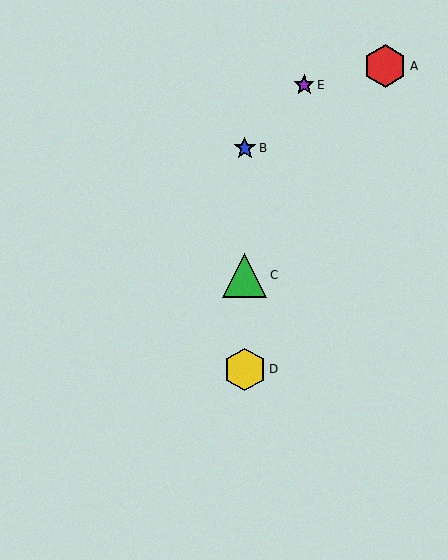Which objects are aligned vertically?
Objects B, C, D are aligned vertically.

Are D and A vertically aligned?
No, D is at x≈245 and A is at x≈385.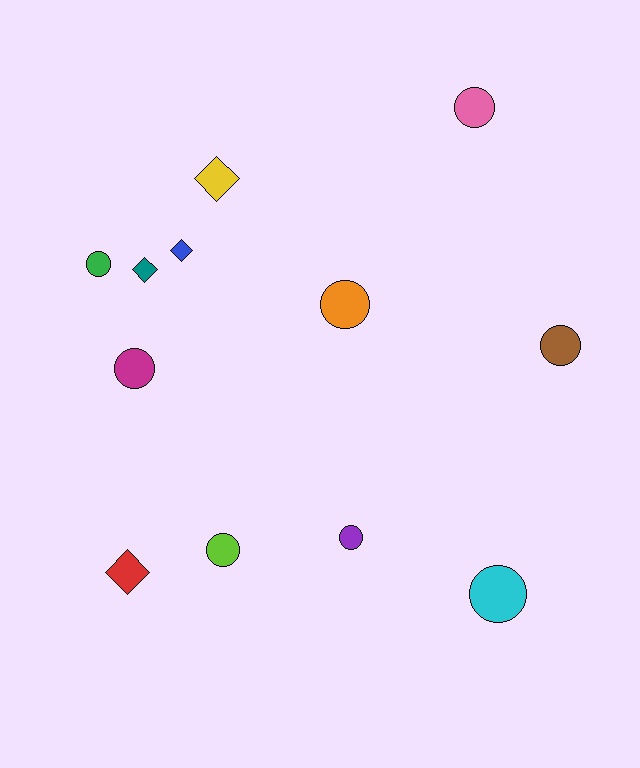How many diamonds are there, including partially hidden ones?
There are 4 diamonds.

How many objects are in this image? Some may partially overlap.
There are 12 objects.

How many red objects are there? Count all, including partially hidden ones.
There is 1 red object.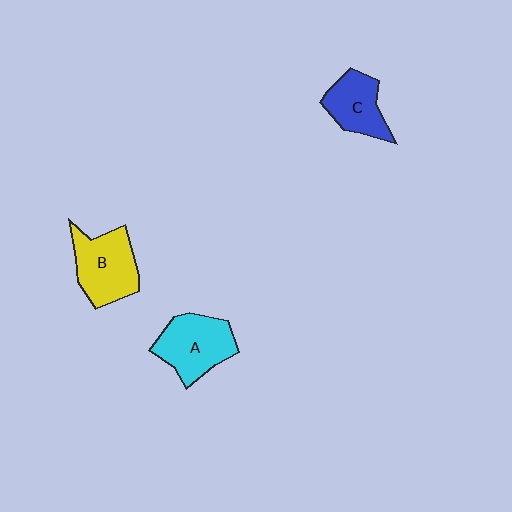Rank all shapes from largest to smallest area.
From largest to smallest: B (yellow), A (cyan), C (blue).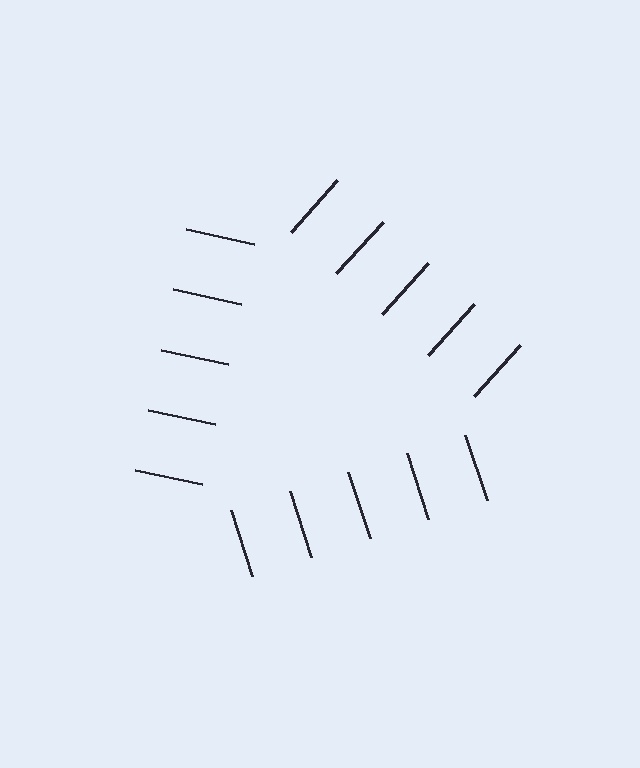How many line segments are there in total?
15 — 5 along each of the 3 edges.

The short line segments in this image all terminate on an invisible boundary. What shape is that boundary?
An illusory triangle — the line segments terminate on its edges but no continuous stroke is drawn.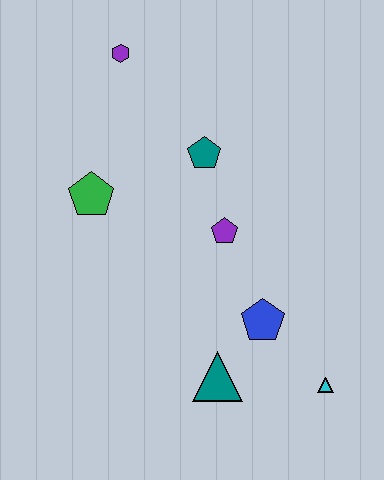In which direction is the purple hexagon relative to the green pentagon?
The purple hexagon is above the green pentagon.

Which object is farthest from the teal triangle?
The purple hexagon is farthest from the teal triangle.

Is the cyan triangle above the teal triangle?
No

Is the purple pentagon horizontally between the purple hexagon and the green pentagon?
No